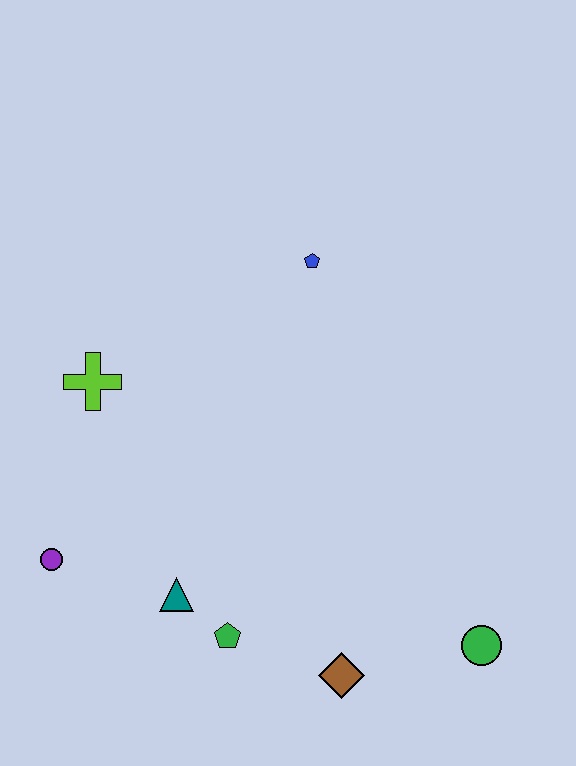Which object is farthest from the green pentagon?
The blue pentagon is farthest from the green pentagon.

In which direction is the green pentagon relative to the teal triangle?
The green pentagon is to the right of the teal triangle.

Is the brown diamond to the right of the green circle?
No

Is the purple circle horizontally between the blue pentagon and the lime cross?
No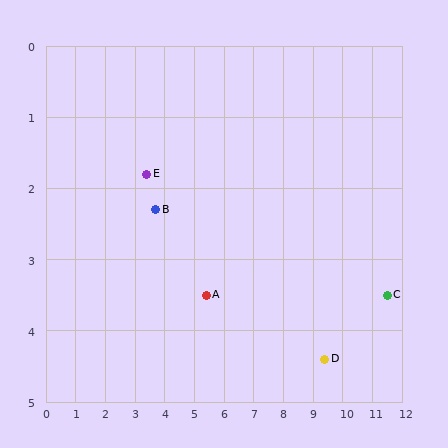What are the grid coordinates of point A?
Point A is at approximately (5.4, 3.5).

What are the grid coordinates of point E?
Point E is at approximately (3.4, 1.8).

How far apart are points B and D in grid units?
Points B and D are about 6.1 grid units apart.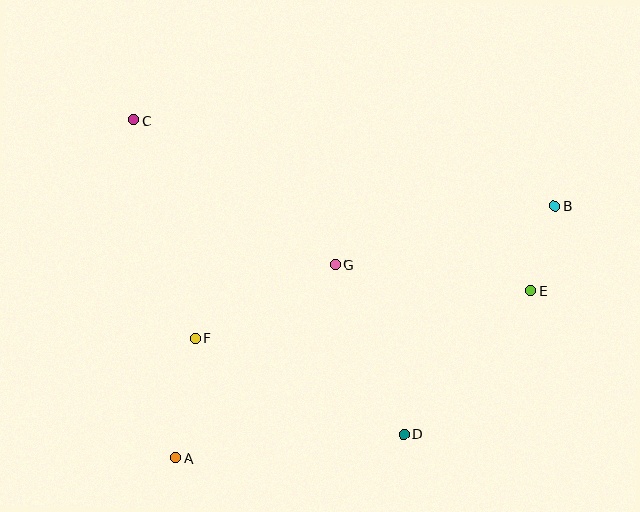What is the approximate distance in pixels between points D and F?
The distance between D and F is approximately 229 pixels.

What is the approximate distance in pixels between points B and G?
The distance between B and G is approximately 227 pixels.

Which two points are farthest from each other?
Points A and B are farthest from each other.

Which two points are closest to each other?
Points B and E are closest to each other.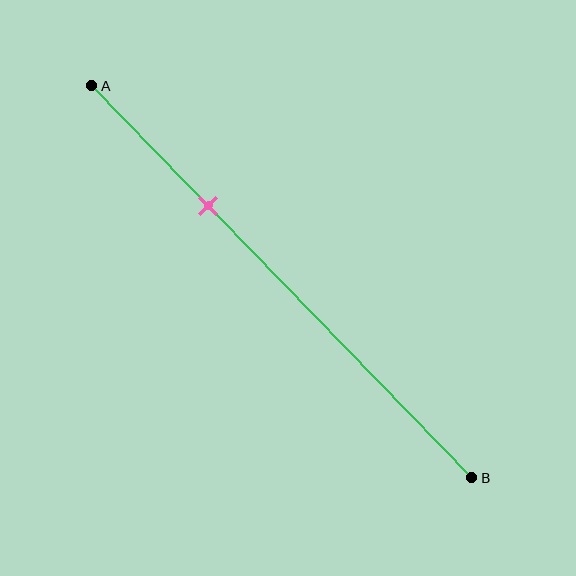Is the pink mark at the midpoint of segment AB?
No, the mark is at about 30% from A, not at the 50% midpoint.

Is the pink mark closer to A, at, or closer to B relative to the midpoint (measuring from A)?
The pink mark is closer to point A than the midpoint of segment AB.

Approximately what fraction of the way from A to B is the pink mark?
The pink mark is approximately 30% of the way from A to B.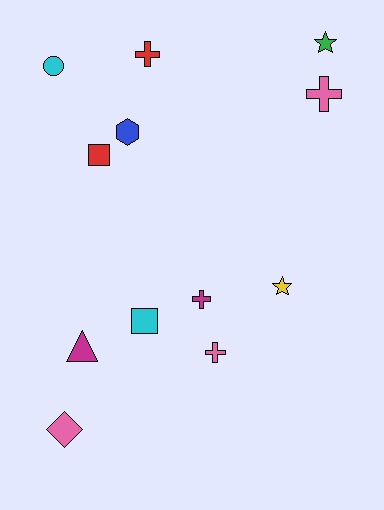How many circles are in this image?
There is 1 circle.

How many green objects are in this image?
There is 1 green object.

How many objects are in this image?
There are 12 objects.